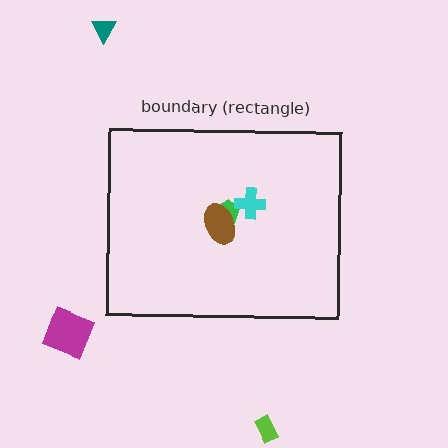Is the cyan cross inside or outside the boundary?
Inside.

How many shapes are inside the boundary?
3 inside, 3 outside.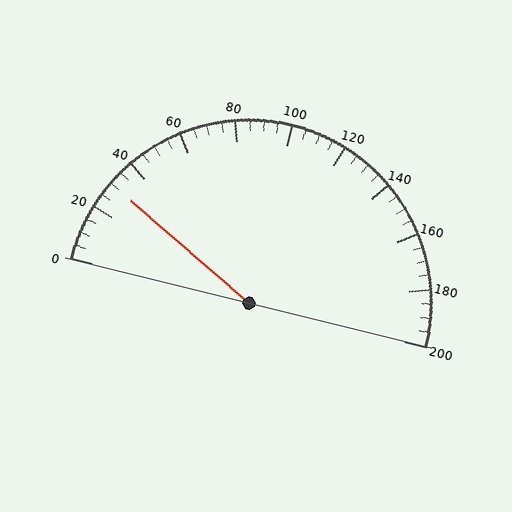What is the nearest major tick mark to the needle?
The nearest major tick mark is 40.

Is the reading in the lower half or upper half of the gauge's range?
The reading is in the lower half of the range (0 to 200).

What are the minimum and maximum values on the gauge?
The gauge ranges from 0 to 200.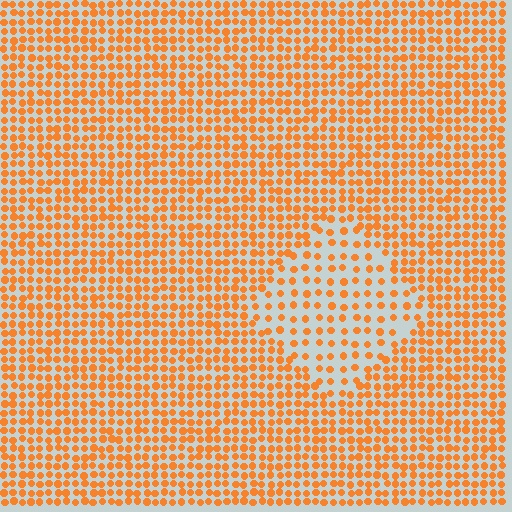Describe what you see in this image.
The image contains small orange elements arranged at two different densities. A diamond-shaped region is visible where the elements are less densely packed than the surrounding area.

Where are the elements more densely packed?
The elements are more densely packed outside the diamond boundary.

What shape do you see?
I see a diamond.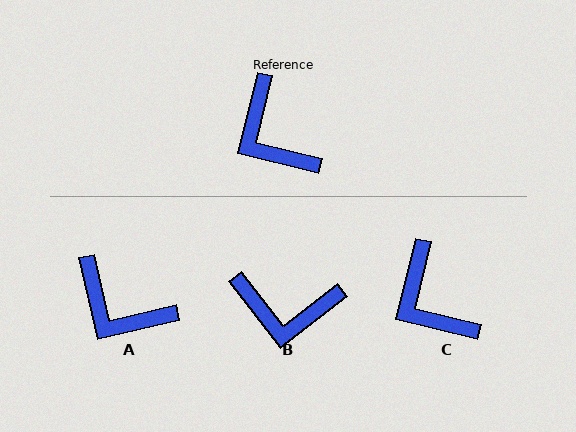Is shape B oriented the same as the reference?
No, it is off by about 52 degrees.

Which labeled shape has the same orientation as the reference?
C.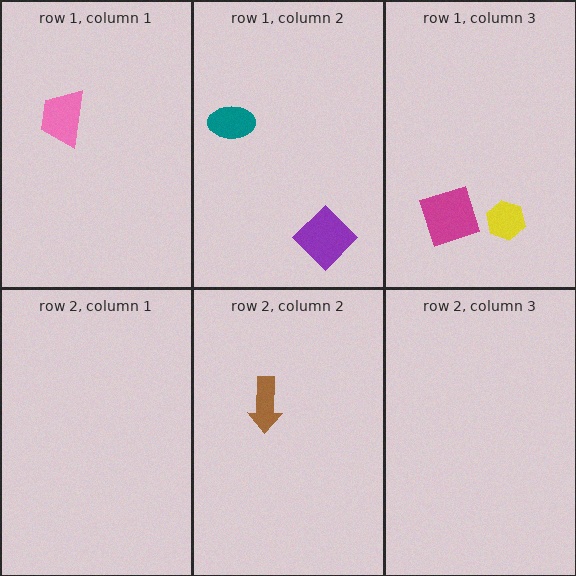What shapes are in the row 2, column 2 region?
The brown arrow.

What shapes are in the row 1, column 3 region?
The magenta square, the yellow hexagon.